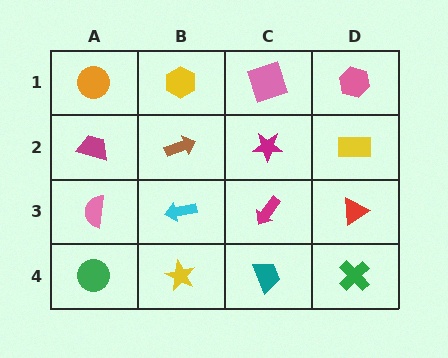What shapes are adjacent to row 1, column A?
A magenta trapezoid (row 2, column A), a yellow hexagon (row 1, column B).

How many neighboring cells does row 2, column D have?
3.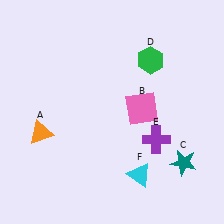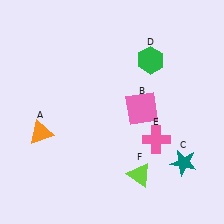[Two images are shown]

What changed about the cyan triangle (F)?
In Image 1, F is cyan. In Image 2, it changed to lime.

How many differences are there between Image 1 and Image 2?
There are 2 differences between the two images.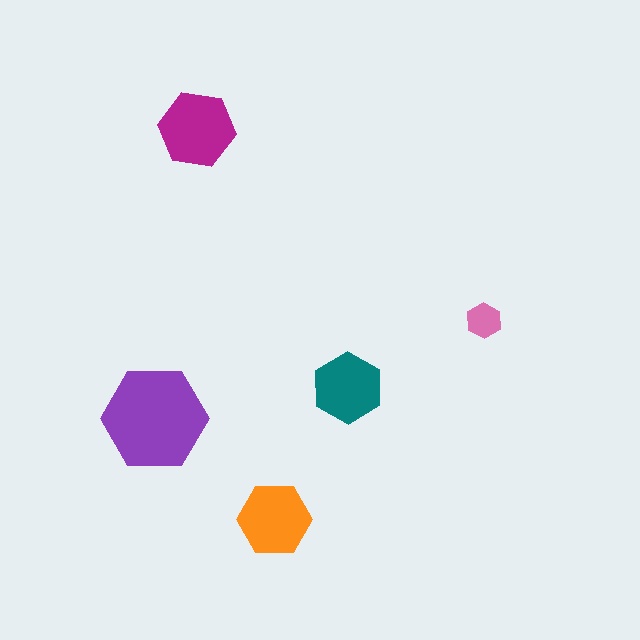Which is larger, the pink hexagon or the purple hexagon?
The purple one.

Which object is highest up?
The magenta hexagon is topmost.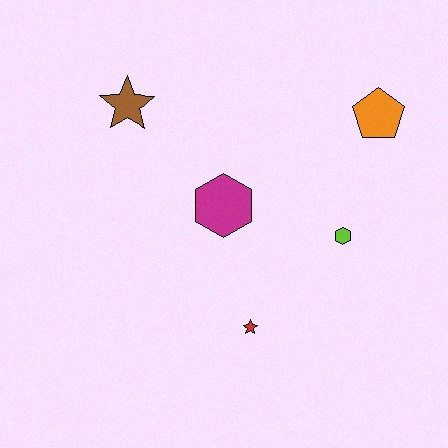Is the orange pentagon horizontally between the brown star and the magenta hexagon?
No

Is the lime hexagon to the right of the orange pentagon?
No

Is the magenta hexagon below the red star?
No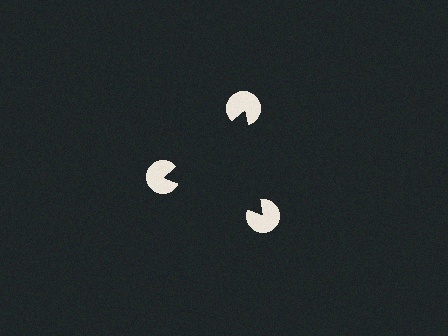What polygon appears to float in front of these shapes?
An illusory triangle — its edges are inferred from the aligned wedge cuts in the pac-man discs, not physically drawn.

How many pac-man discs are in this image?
There are 3 — one at each vertex of the illusory triangle.